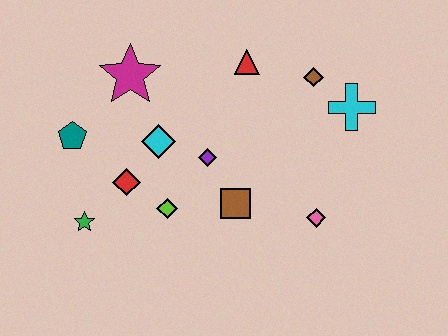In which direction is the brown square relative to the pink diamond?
The brown square is to the left of the pink diamond.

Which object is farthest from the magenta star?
The pink diamond is farthest from the magenta star.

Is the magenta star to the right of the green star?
Yes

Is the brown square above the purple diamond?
No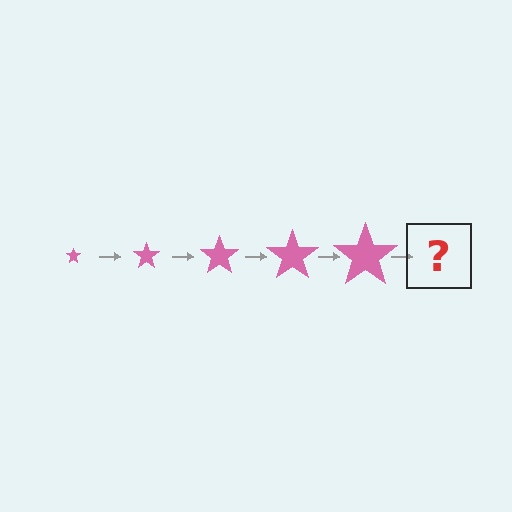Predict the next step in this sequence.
The next step is a pink star, larger than the previous one.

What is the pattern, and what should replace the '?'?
The pattern is that the star gets progressively larger each step. The '?' should be a pink star, larger than the previous one.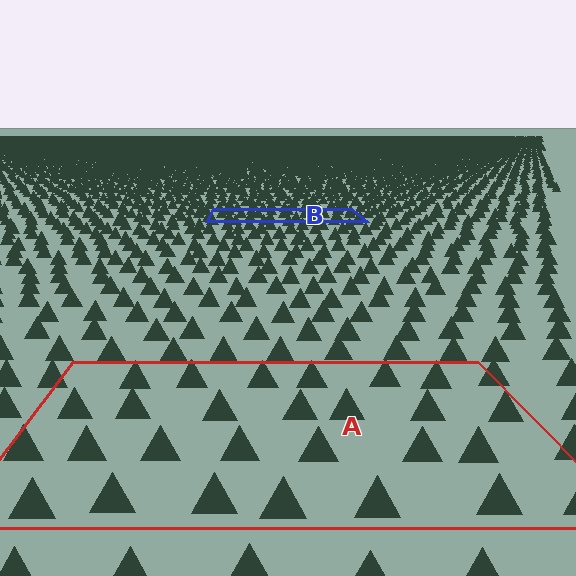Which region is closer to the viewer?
Region A is closer. The texture elements there are larger and more spread out.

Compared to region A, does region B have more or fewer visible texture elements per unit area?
Region B has more texture elements per unit area — they are packed more densely because it is farther away.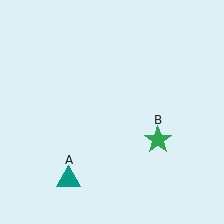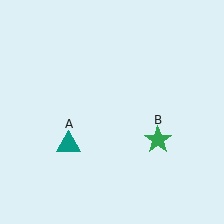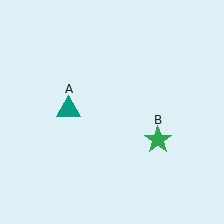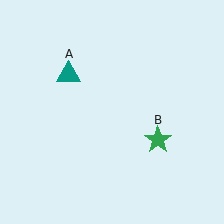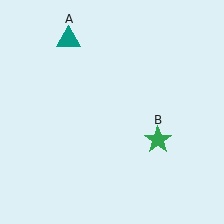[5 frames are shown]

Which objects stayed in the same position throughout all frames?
Green star (object B) remained stationary.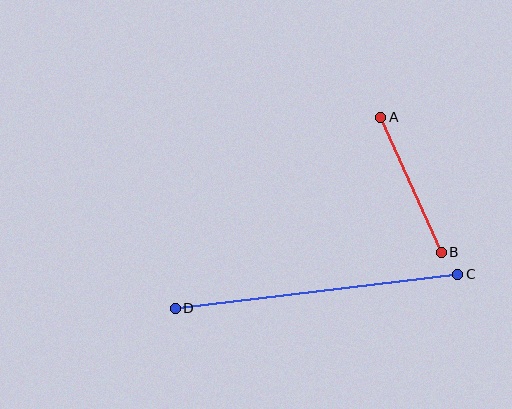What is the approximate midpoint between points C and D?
The midpoint is at approximately (317, 291) pixels.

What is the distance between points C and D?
The distance is approximately 285 pixels.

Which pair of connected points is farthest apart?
Points C and D are farthest apart.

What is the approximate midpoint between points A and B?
The midpoint is at approximately (411, 185) pixels.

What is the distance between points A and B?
The distance is approximately 148 pixels.